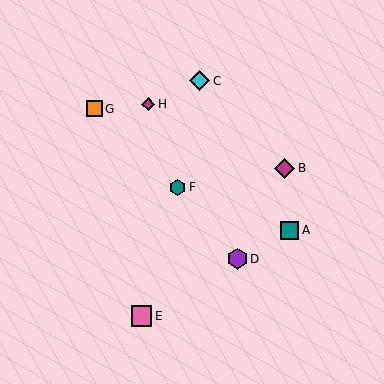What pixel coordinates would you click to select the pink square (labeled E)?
Click at (142, 316) to select the pink square E.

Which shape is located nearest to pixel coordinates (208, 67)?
The cyan diamond (labeled C) at (200, 81) is nearest to that location.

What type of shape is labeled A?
Shape A is a teal square.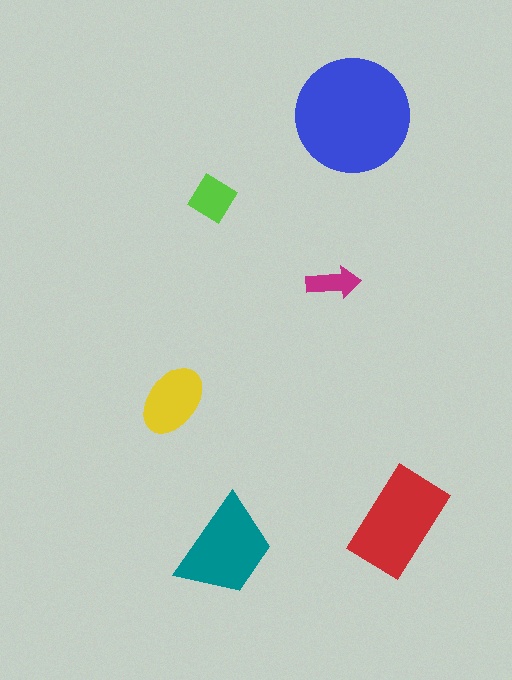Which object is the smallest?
The magenta arrow.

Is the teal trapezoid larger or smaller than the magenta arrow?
Larger.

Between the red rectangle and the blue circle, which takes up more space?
The blue circle.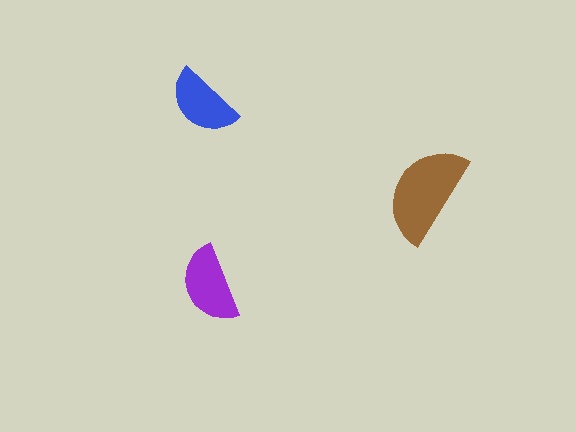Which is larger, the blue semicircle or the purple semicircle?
The purple one.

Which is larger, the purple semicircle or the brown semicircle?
The brown one.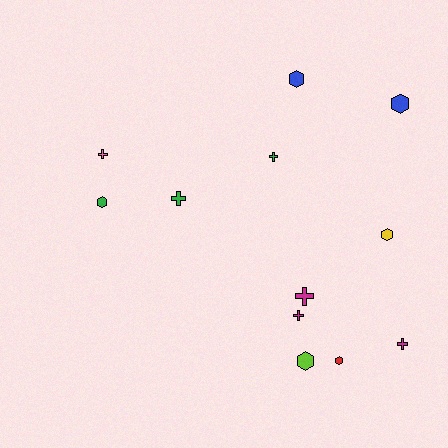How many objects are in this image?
There are 12 objects.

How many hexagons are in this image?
There are 6 hexagons.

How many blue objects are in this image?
There are 2 blue objects.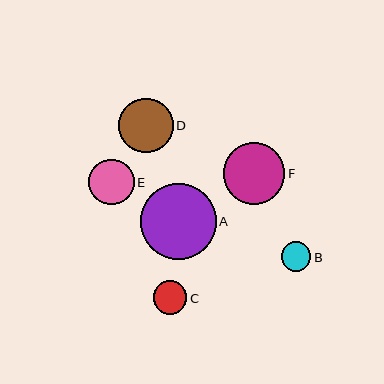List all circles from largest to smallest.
From largest to smallest: A, F, D, E, C, B.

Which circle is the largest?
Circle A is the largest with a size of approximately 76 pixels.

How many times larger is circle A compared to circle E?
Circle A is approximately 1.7 times the size of circle E.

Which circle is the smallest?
Circle B is the smallest with a size of approximately 30 pixels.